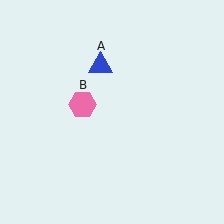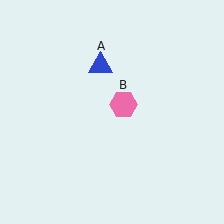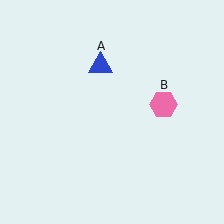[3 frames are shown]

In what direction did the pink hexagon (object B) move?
The pink hexagon (object B) moved right.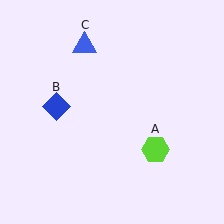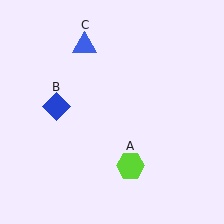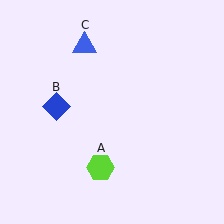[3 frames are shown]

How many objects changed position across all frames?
1 object changed position: lime hexagon (object A).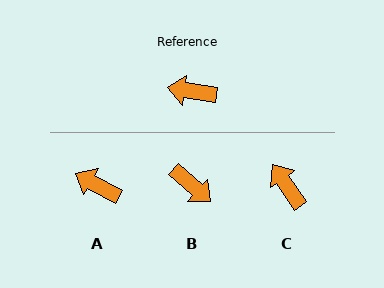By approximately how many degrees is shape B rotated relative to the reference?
Approximately 146 degrees counter-clockwise.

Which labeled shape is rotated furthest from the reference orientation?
B, about 146 degrees away.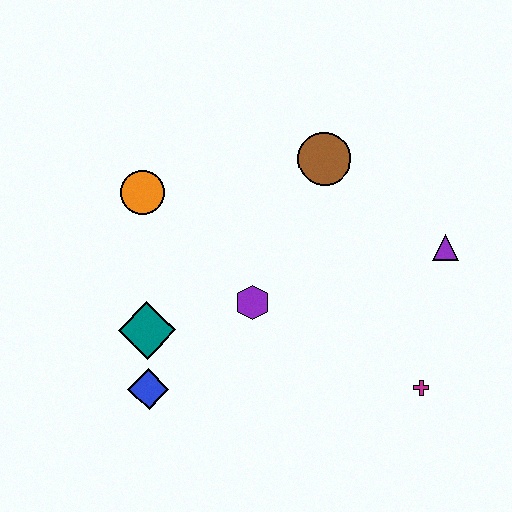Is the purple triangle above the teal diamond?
Yes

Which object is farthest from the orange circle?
The magenta cross is farthest from the orange circle.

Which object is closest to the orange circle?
The teal diamond is closest to the orange circle.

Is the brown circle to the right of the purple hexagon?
Yes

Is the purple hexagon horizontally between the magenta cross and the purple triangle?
No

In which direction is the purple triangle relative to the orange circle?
The purple triangle is to the right of the orange circle.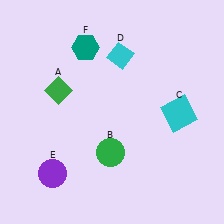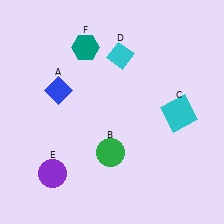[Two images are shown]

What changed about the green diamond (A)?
In Image 1, A is green. In Image 2, it changed to blue.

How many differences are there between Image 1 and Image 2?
There is 1 difference between the two images.